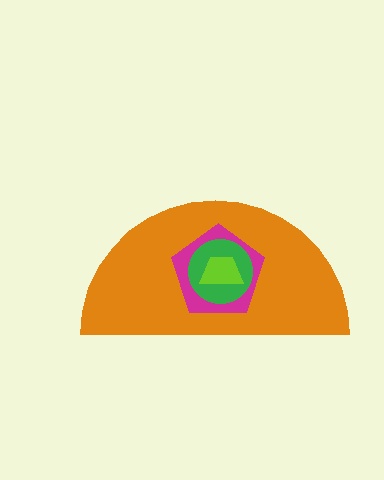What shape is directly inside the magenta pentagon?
The green circle.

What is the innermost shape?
The lime trapezoid.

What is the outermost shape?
The orange semicircle.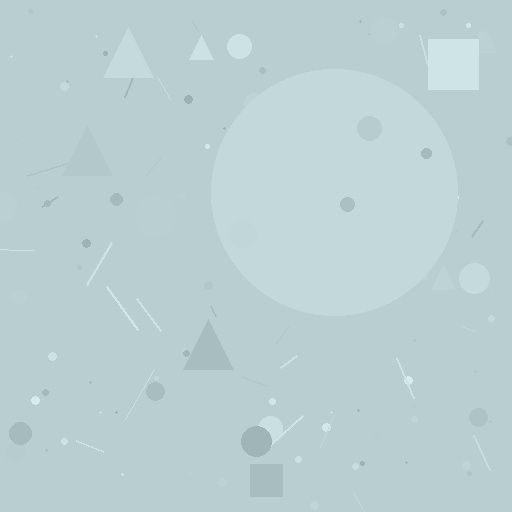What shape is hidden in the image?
A circle is hidden in the image.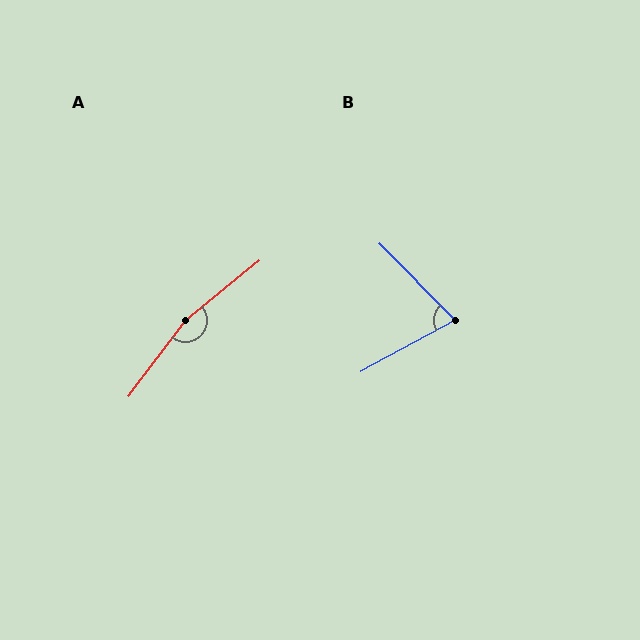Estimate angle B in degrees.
Approximately 74 degrees.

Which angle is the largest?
A, at approximately 166 degrees.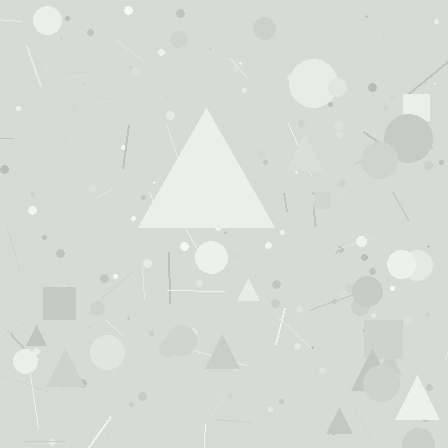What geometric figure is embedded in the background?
A triangle is embedded in the background.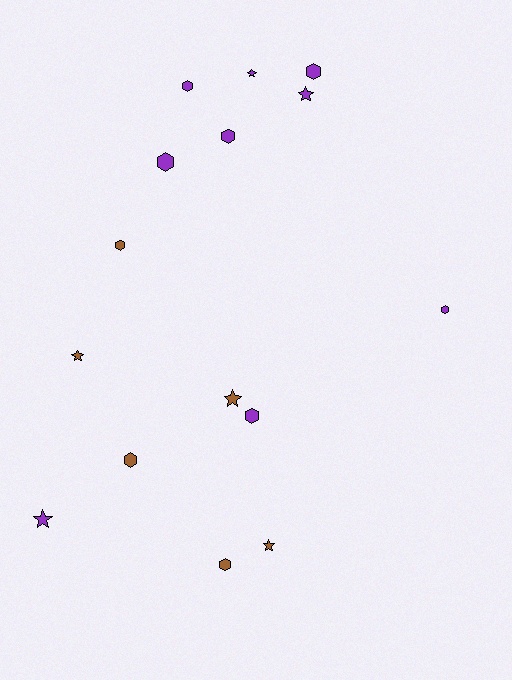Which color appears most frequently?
Purple, with 9 objects.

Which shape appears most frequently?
Hexagon, with 9 objects.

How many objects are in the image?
There are 15 objects.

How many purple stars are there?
There are 3 purple stars.